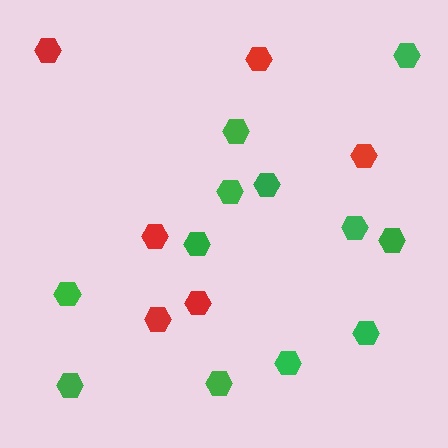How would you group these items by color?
There are 2 groups: one group of red hexagons (6) and one group of green hexagons (12).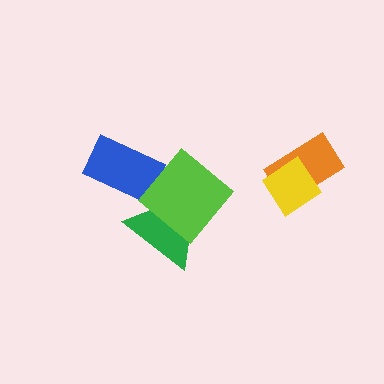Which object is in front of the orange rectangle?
The yellow diamond is in front of the orange rectangle.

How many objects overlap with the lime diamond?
2 objects overlap with the lime diamond.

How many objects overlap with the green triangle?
2 objects overlap with the green triangle.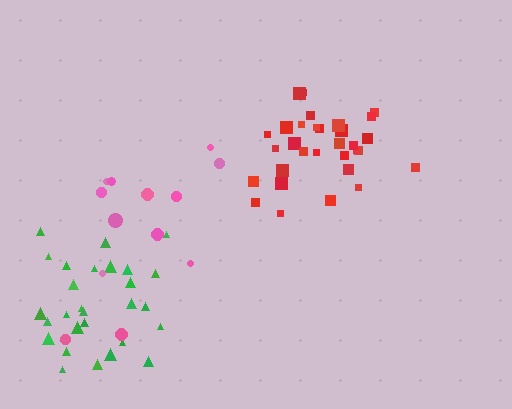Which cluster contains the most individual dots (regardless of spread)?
Red (32).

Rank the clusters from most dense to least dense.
red, green, pink.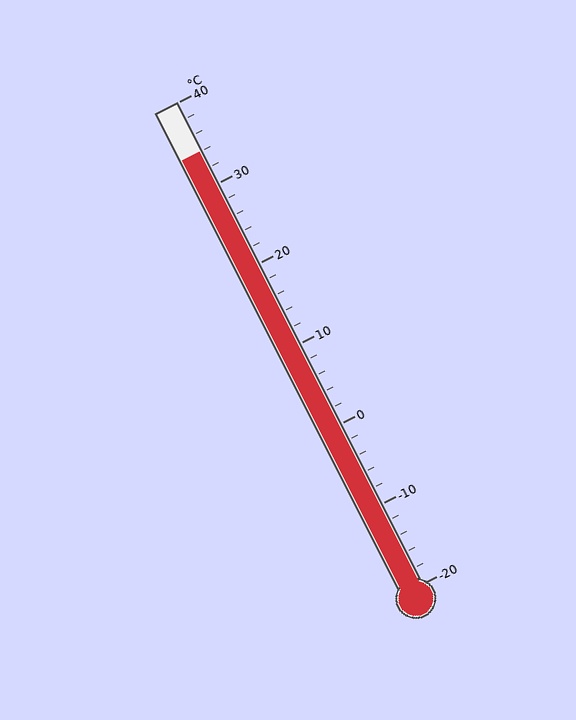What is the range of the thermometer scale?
The thermometer scale ranges from -20°C to 40°C.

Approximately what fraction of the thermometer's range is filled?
The thermometer is filled to approximately 90% of its range.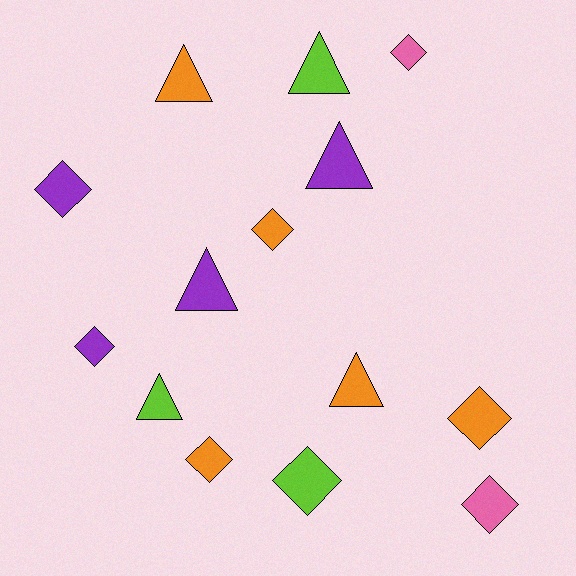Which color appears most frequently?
Orange, with 5 objects.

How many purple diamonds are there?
There are 2 purple diamonds.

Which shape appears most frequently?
Diamond, with 8 objects.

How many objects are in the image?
There are 14 objects.